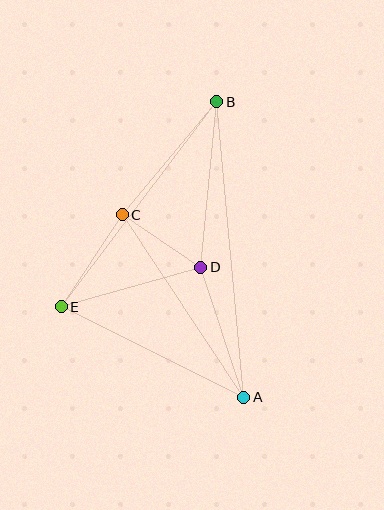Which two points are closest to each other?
Points C and D are closest to each other.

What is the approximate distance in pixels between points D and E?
The distance between D and E is approximately 145 pixels.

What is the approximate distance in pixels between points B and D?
The distance between B and D is approximately 167 pixels.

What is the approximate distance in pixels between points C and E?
The distance between C and E is approximately 110 pixels.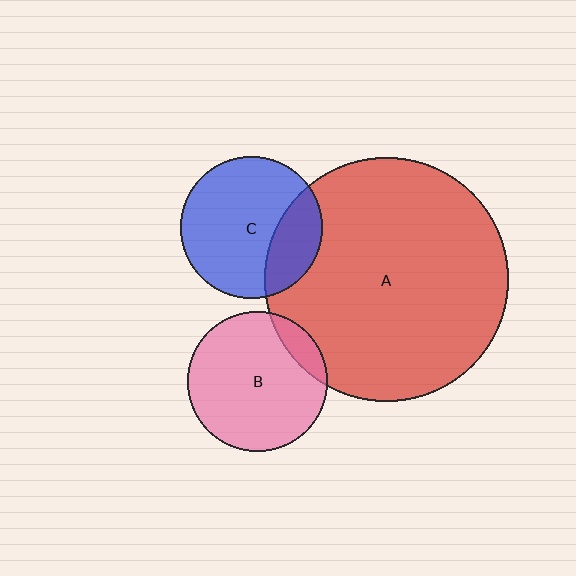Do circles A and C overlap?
Yes.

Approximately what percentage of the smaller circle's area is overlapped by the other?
Approximately 25%.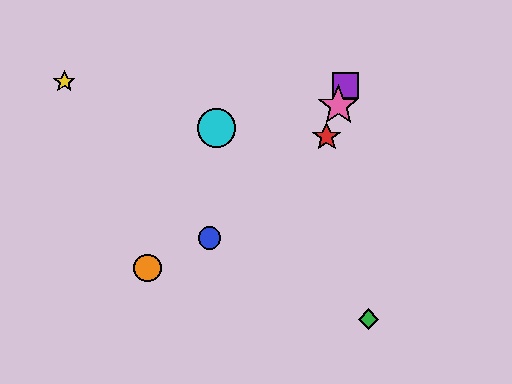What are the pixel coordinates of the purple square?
The purple square is at (346, 85).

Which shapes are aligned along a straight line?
The red star, the purple square, the pink star are aligned along a straight line.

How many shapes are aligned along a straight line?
3 shapes (the red star, the purple square, the pink star) are aligned along a straight line.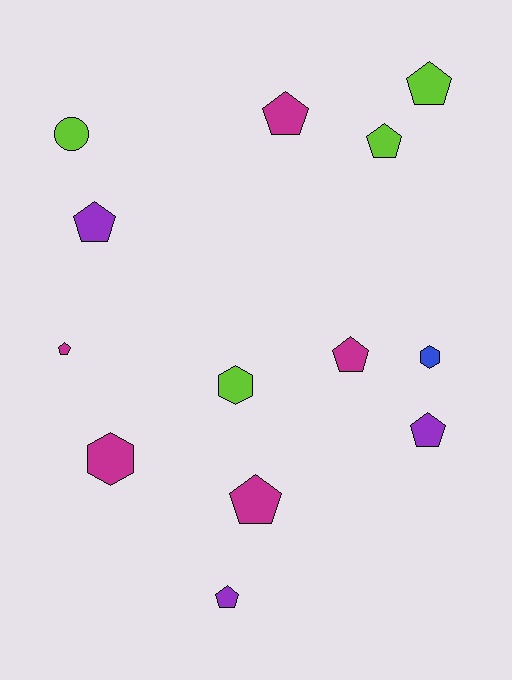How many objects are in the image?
There are 13 objects.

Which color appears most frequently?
Magenta, with 5 objects.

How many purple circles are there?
There are no purple circles.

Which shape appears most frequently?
Pentagon, with 9 objects.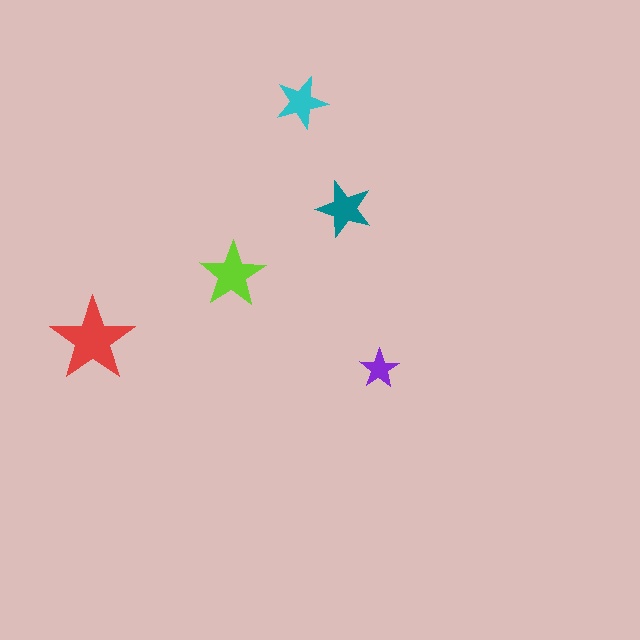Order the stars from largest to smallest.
the red one, the lime one, the teal one, the cyan one, the purple one.